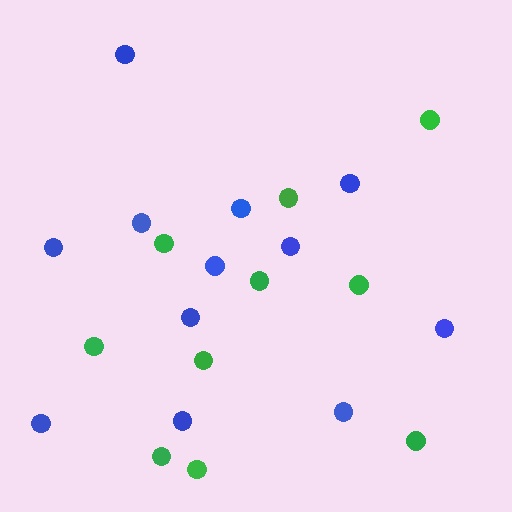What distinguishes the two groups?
There are 2 groups: one group of blue circles (12) and one group of green circles (10).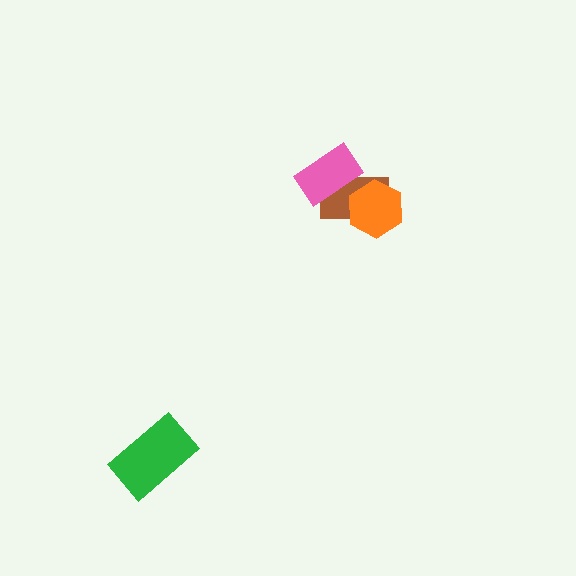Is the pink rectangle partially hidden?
No, no other shape covers it.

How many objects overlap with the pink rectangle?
1 object overlaps with the pink rectangle.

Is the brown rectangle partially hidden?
Yes, it is partially covered by another shape.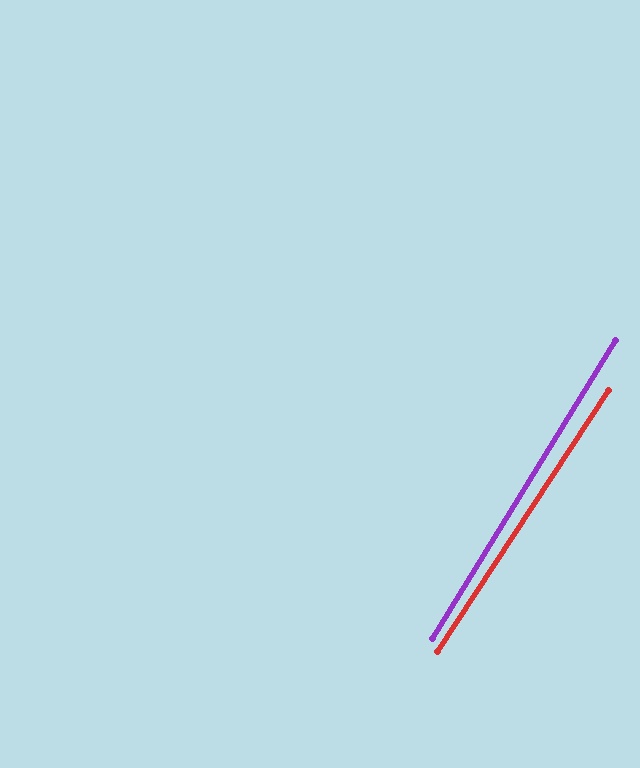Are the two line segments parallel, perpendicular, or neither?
Parallel — their directions differ by only 1.7°.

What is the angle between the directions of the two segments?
Approximately 2 degrees.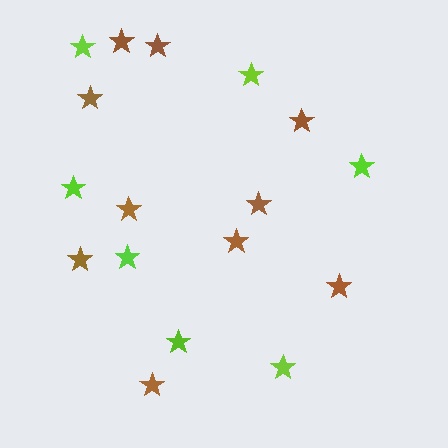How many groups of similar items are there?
There are 2 groups: one group of brown stars (10) and one group of lime stars (7).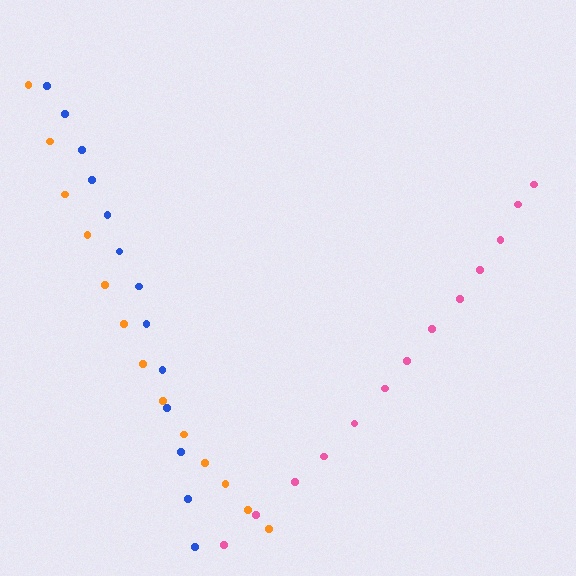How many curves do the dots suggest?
There are 3 distinct paths.